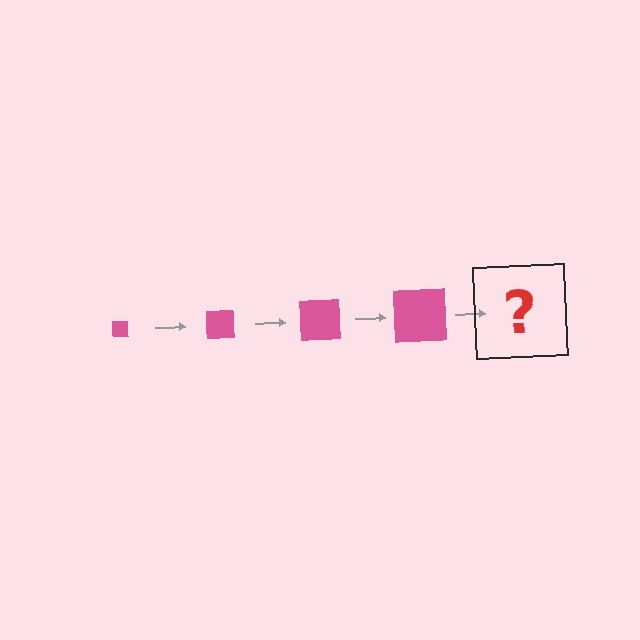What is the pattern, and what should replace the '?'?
The pattern is that the square gets progressively larger each step. The '?' should be a pink square, larger than the previous one.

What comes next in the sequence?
The next element should be a pink square, larger than the previous one.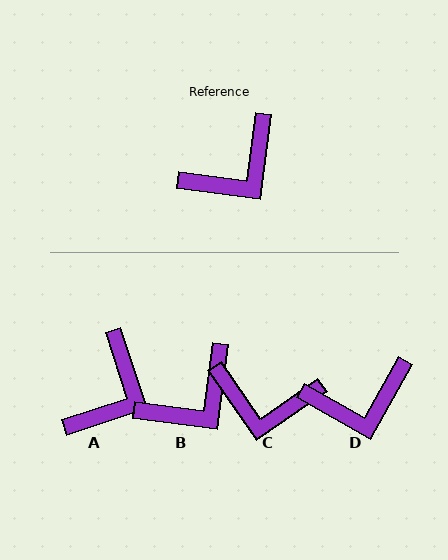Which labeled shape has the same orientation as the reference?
B.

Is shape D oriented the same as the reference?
No, it is off by about 22 degrees.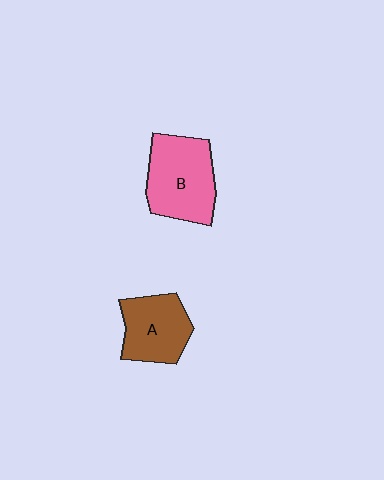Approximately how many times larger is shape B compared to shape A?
Approximately 1.3 times.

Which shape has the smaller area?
Shape A (brown).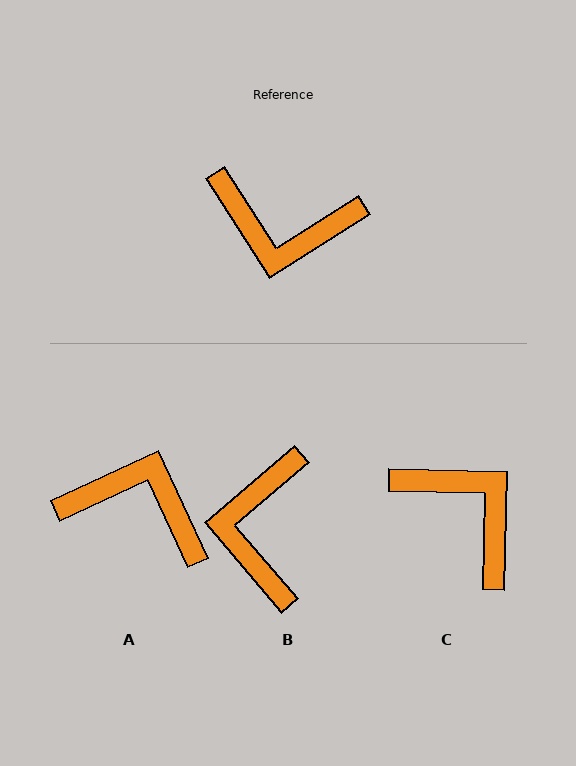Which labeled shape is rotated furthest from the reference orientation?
A, about 172 degrees away.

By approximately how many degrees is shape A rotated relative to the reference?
Approximately 172 degrees counter-clockwise.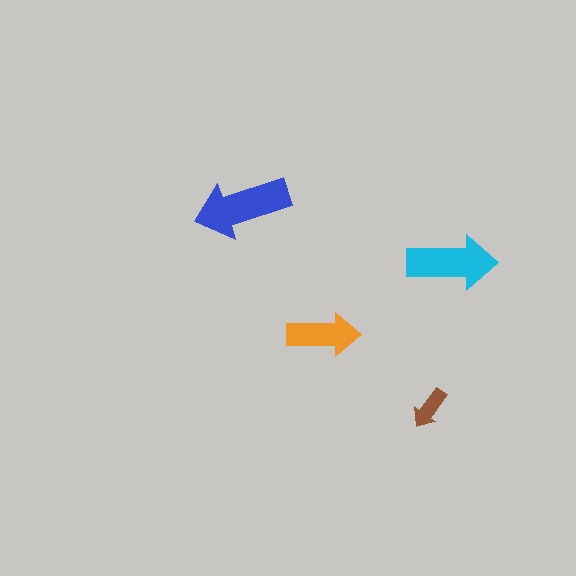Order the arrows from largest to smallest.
the blue one, the cyan one, the orange one, the brown one.